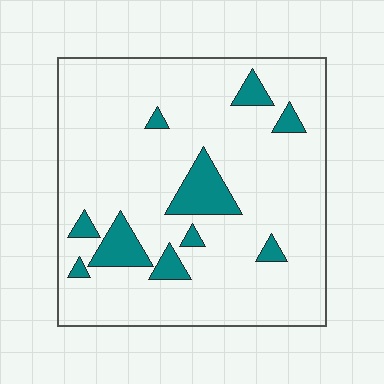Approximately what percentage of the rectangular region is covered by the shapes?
Approximately 10%.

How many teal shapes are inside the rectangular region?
10.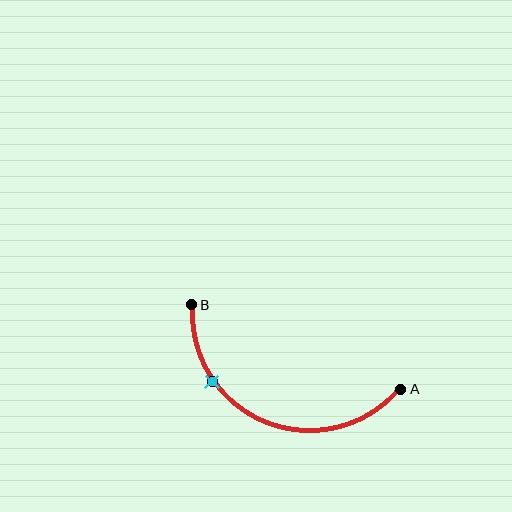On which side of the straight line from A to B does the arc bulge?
The arc bulges below the straight line connecting A and B.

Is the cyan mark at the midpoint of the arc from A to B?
No. The cyan mark lies on the arc but is closer to endpoint B. The arc midpoint would be at the point on the curve equidistant along the arc from both A and B.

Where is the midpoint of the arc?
The arc midpoint is the point on the curve farthest from the straight line joining A and B. It sits below that line.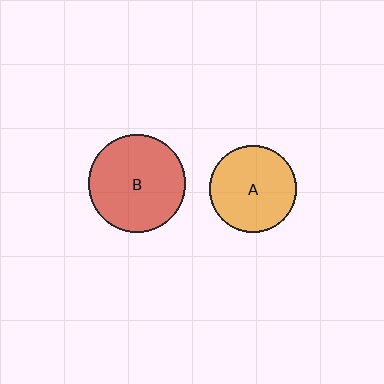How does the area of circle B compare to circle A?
Approximately 1.3 times.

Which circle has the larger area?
Circle B (red).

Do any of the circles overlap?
No, none of the circles overlap.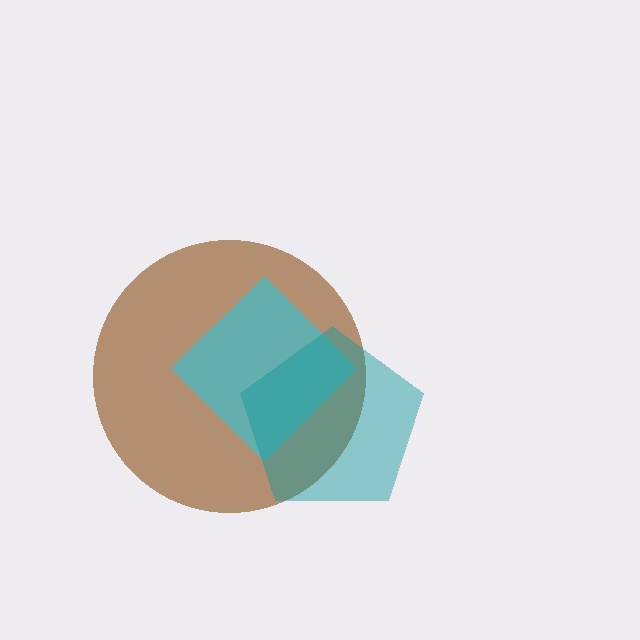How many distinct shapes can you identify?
There are 3 distinct shapes: a brown circle, a cyan diamond, a teal pentagon.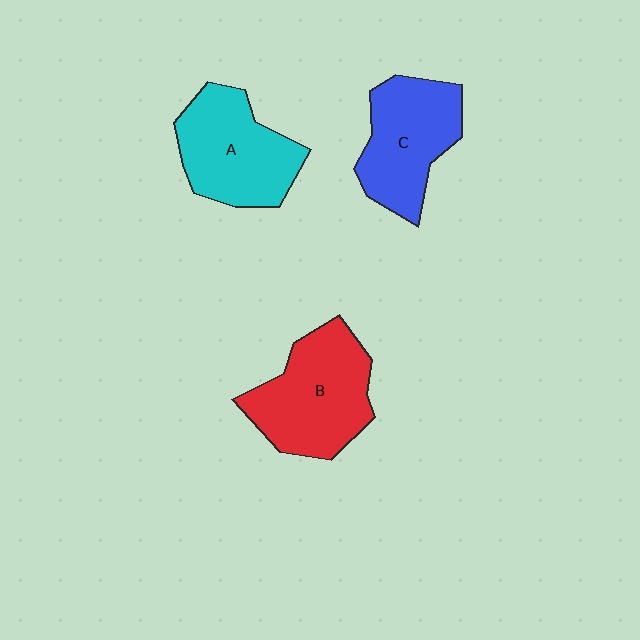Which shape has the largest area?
Shape B (red).